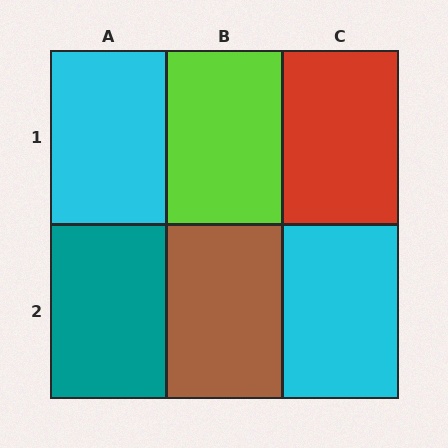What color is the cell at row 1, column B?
Lime.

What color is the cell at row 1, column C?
Red.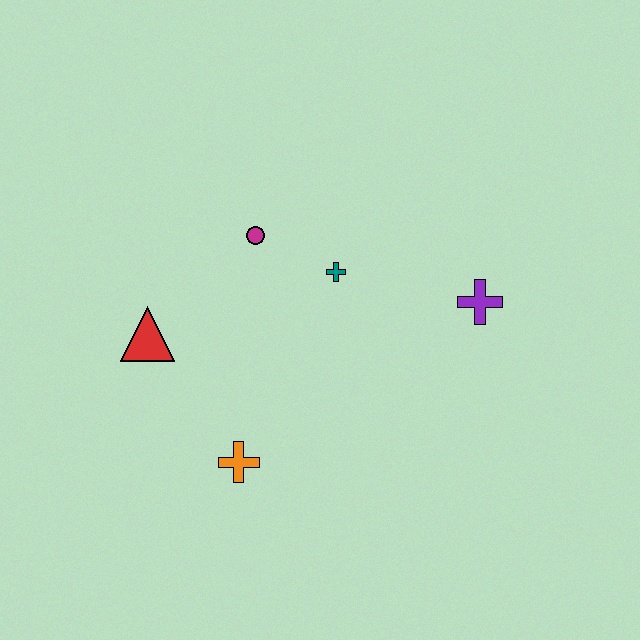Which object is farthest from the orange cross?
The purple cross is farthest from the orange cross.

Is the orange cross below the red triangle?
Yes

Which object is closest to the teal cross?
The magenta circle is closest to the teal cross.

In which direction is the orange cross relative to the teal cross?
The orange cross is below the teal cross.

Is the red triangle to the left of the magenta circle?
Yes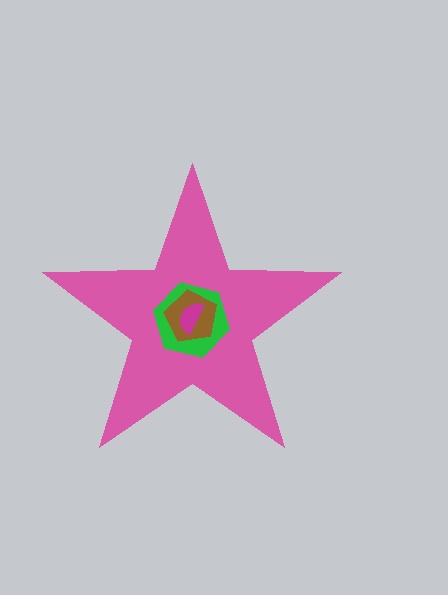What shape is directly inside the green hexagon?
The brown pentagon.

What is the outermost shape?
The pink star.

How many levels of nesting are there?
4.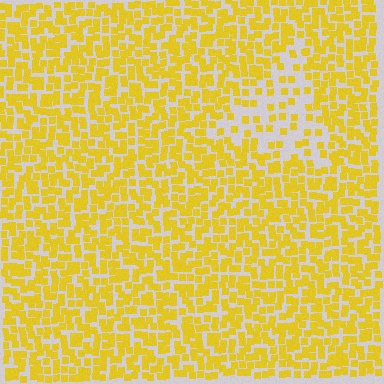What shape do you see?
I see a triangle.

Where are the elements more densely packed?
The elements are more densely packed outside the triangle boundary.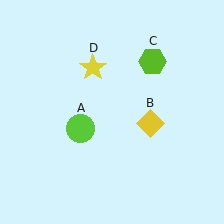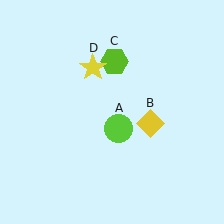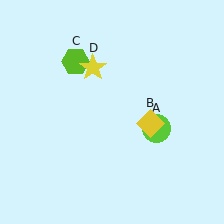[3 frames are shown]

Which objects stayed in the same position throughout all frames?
Yellow diamond (object B) and yellow star (object D) remained stationary.